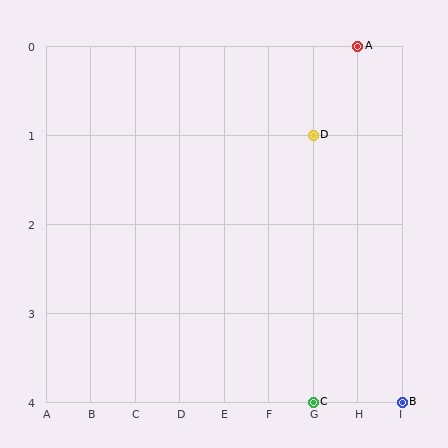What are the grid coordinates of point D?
Point D is at grid coordinates (G, 1).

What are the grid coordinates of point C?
Point C is at grid coordinates (G, 4).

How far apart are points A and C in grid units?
Points A and C are 1 column and 4 rows apart (about 4.1 grid units diagonally).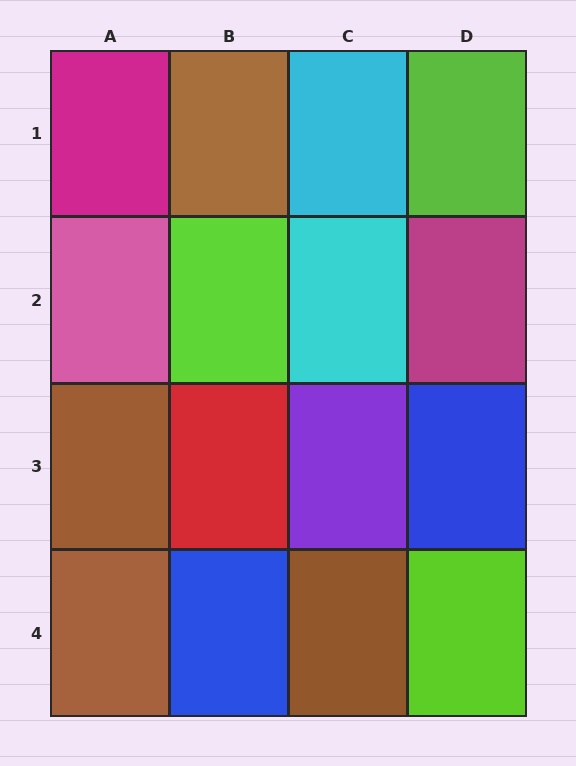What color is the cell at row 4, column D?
Lime.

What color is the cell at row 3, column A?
Brown.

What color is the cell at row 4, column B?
Blue.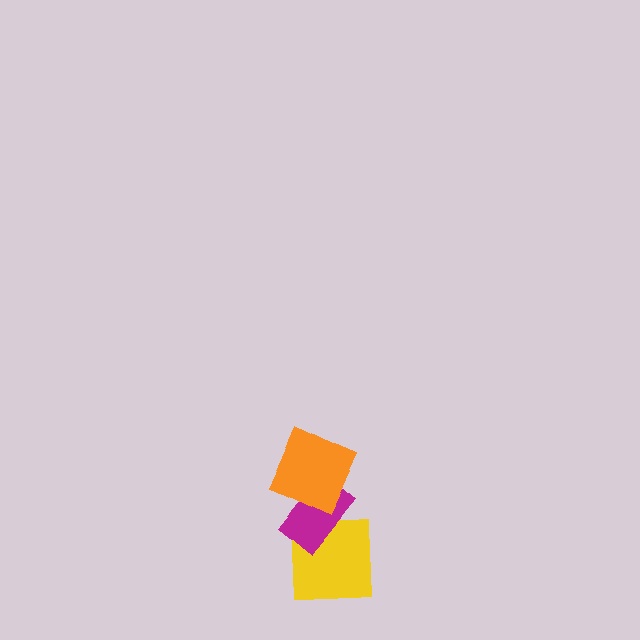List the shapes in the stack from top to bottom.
From top to bottom: the orange square, the magenta rectangle, the yellow square.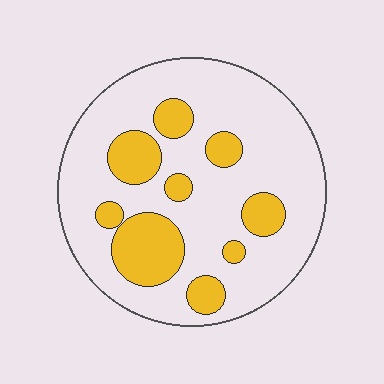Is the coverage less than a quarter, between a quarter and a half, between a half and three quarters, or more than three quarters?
Less than a quarter.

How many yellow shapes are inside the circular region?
9.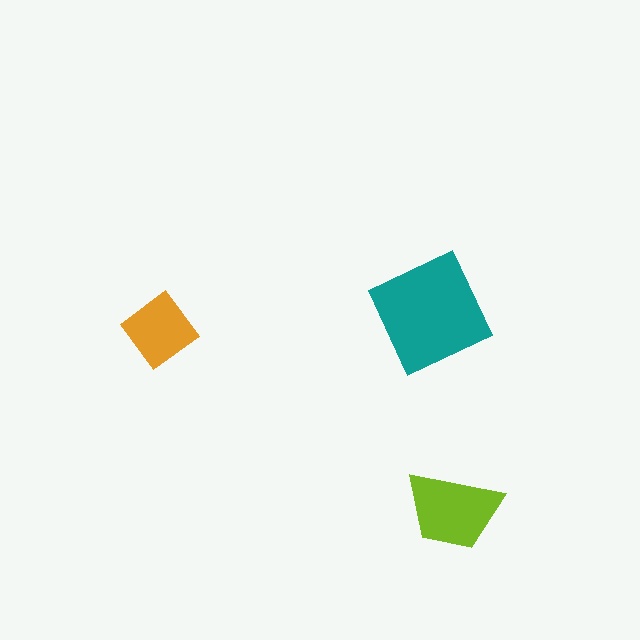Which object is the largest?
The teal square.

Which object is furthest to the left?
The orange diamond is leftmost.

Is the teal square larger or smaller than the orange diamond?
Larger.